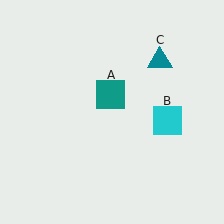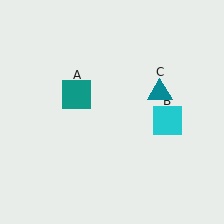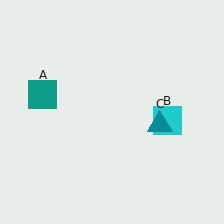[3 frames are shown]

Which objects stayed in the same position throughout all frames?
Cyan square (object B) remained stationary.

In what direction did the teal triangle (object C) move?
The teal triangle (object C) moved down.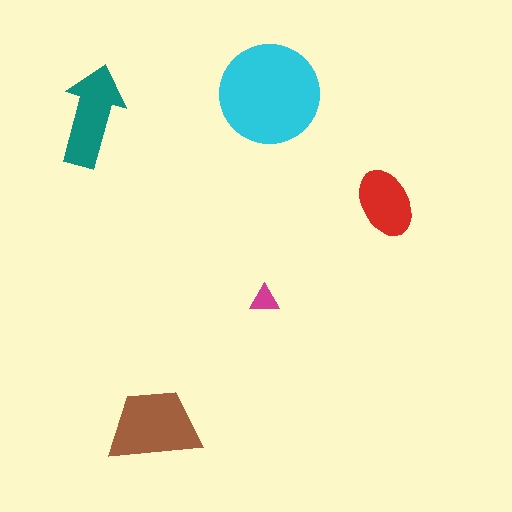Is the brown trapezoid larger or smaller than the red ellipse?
Larger.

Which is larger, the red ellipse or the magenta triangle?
The red ellipse.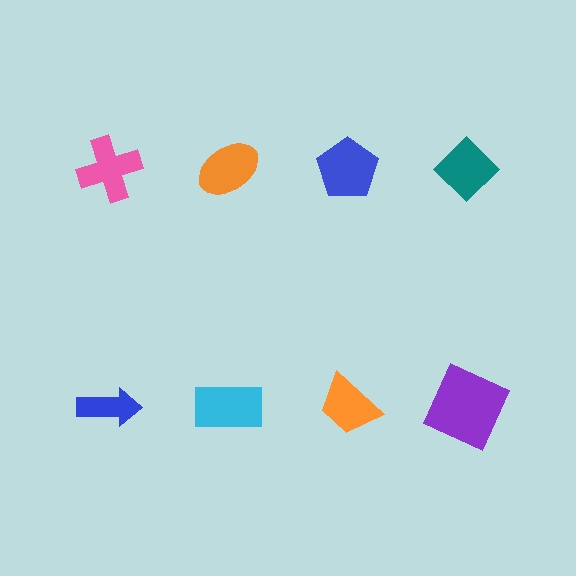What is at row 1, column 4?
A teal diamond.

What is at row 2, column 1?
A blue arrow.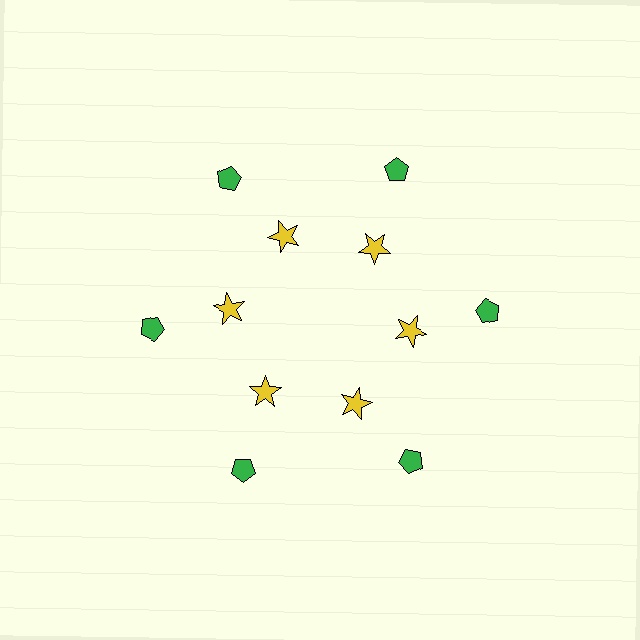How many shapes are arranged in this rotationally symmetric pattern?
There are 12 shapes, arranged in 6 groups of 2.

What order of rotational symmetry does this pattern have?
This pattern has 6-fold rotational symmetry.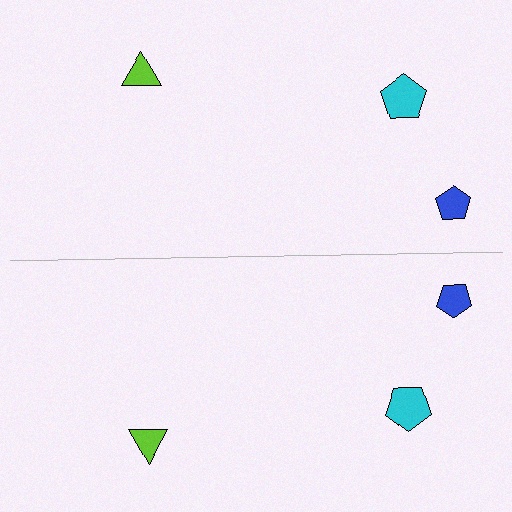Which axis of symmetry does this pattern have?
The pattern has a horizontal axis of symmetry running through the center of the image.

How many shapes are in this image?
There are 6 shapes in this image.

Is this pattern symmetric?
Yes, this pattern has bilateral (reflection) symmetry.